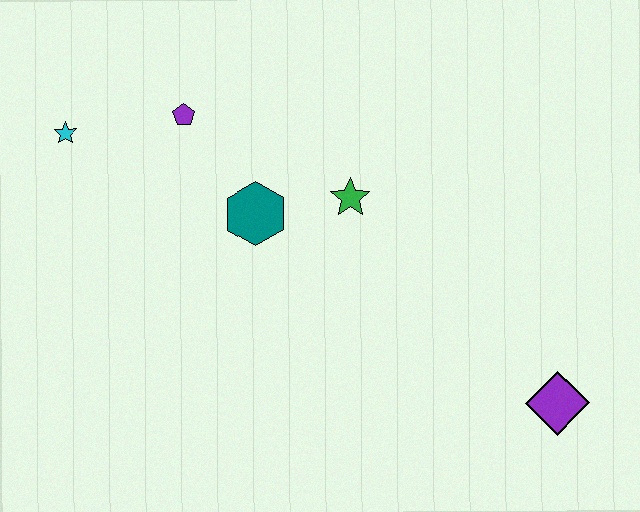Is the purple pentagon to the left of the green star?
Yes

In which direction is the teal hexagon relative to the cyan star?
The teal hexagon is to the right of the cyan star.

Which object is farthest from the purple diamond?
The cyan star is farthest from the purple diamond.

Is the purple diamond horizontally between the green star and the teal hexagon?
No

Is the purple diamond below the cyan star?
Yes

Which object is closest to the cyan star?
The purple pentagon is closest to the cyan star.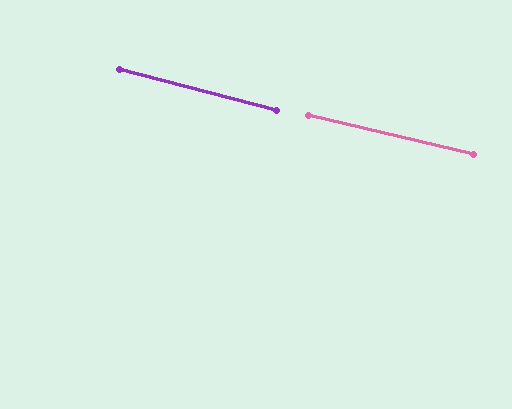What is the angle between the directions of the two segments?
Approximately 1 degree.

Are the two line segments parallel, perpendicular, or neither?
Parallel — their directions differ by only 1.4°.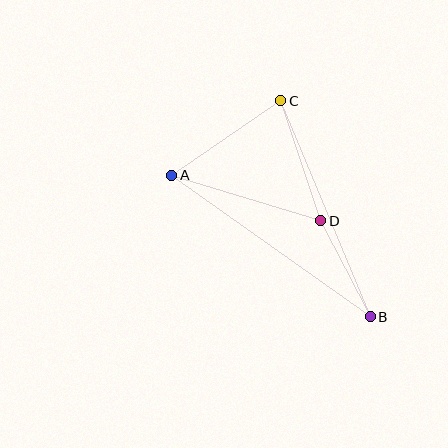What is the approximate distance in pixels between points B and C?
The distance between B and C is approximately 234 pixels.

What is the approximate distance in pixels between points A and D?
The distance between A and D is approximately 156 pixels.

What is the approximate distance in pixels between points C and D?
The distance between C and D is approximately 126 pixels.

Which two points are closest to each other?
Points B and D are closest to each other.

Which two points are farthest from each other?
Points A and B are farthest from each other.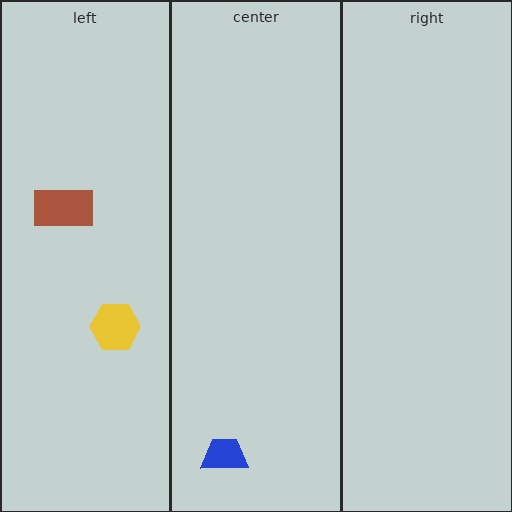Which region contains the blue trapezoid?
The center region.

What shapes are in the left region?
The brown rectangle, the yellow hexagon.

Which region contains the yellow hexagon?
The left region.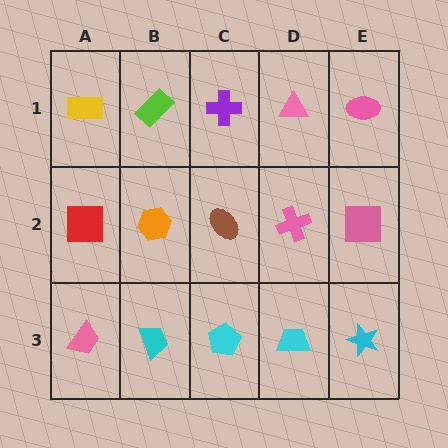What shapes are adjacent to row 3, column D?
A pink cross (row 2, column D), a cyan pentagon (row 3, column C), a cyan star (row 3, column E).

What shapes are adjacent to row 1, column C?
A brown ellipse (row 2, column C), a lime rectangle (row 1, column B), a pink triangle (row 1, column D).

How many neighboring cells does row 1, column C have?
3.